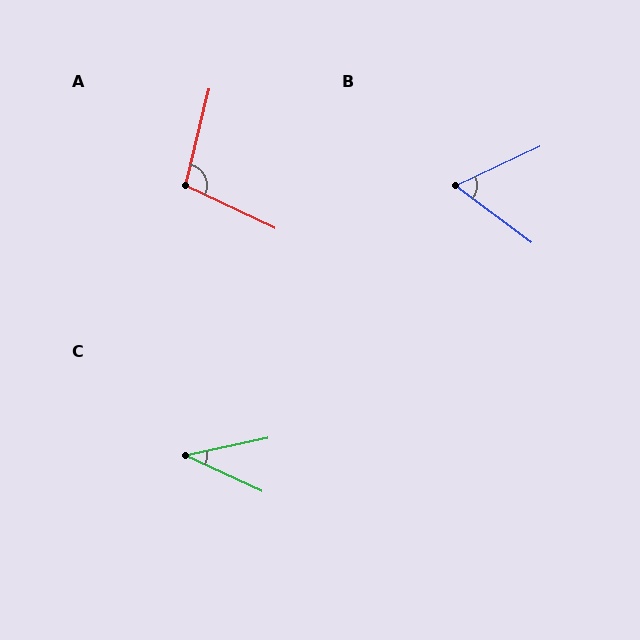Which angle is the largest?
A, at approximately 102 degrees.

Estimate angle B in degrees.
Approximately 62 degrees.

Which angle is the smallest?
C, at approximately 37 degrees.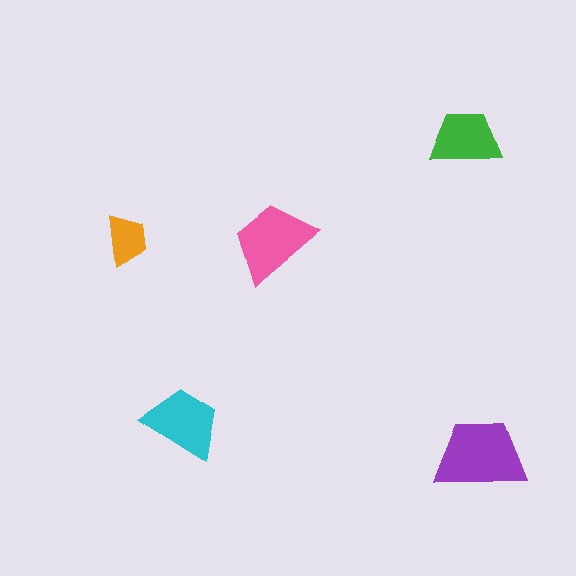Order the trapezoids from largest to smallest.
the purple one, the pink one, the cyan one, the green one, the orange one.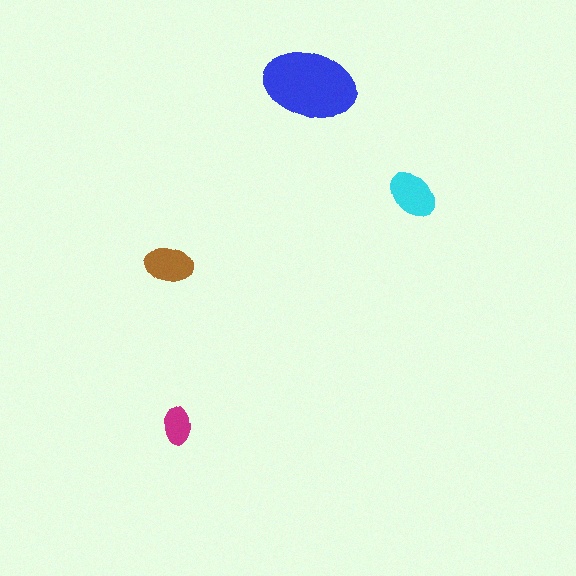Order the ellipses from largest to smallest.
the blue one, the cyan one, the brown one, the magenta one.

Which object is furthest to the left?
The brown ellipse is leftmost.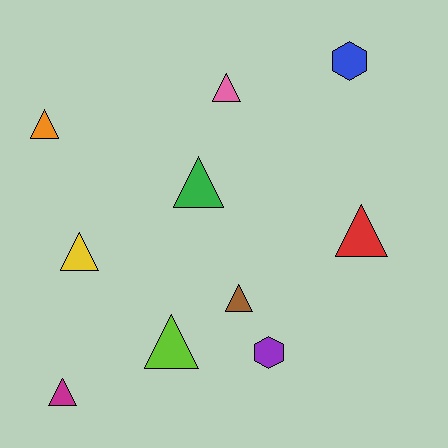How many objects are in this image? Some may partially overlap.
There are 10 objects.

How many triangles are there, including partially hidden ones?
There are 8 triangles.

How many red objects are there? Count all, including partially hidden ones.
There is 1 red object.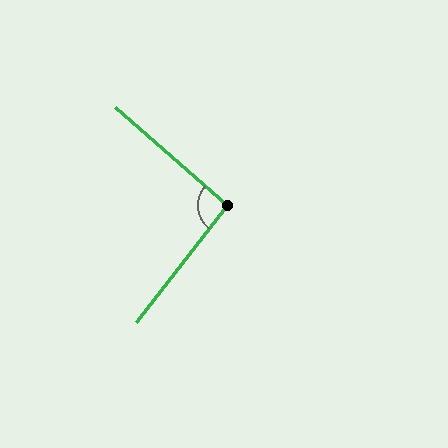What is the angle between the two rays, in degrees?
Approximately 94 degrees.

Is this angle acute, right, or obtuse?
It is approximately a right angle.